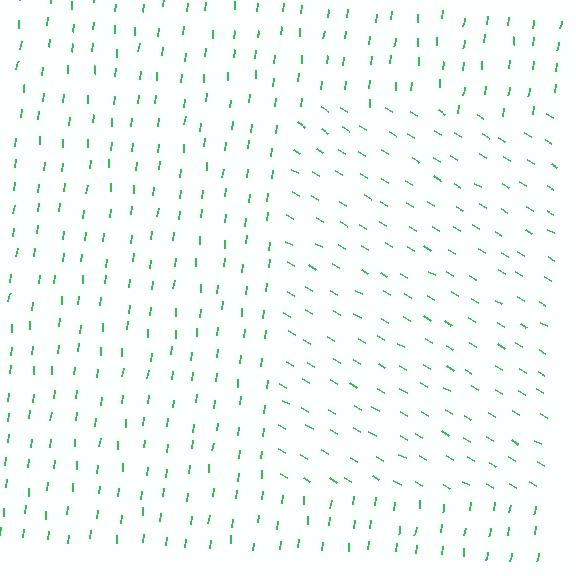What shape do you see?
I see a rectangle.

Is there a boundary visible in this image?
Yes, there is a texture boundary formed by a change in line orientation.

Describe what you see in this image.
The image is filled with small green line segments. A rectangle region in the image has lines oriented differently from the surrounding lines, creating a visible texture boundary.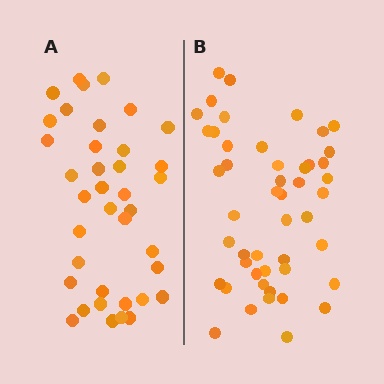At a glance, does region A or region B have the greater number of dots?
Region B (the right region) has more dots.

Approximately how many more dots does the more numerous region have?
Region B has roughly 10 or so more dots than region A.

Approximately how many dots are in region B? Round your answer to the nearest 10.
About 50 dots. (The exact count is 48, which rounds to 50.)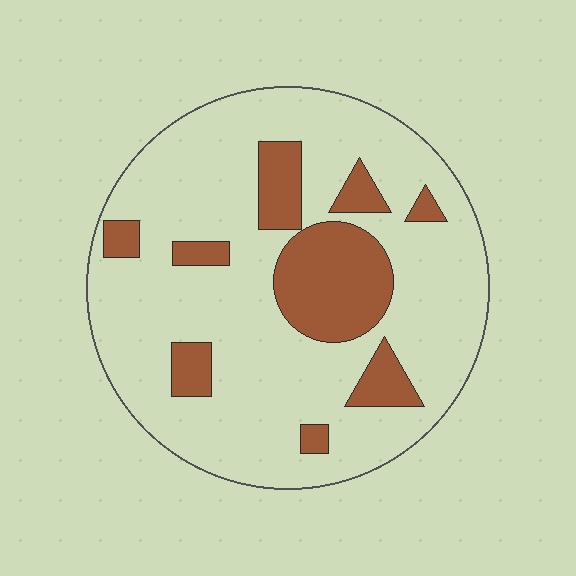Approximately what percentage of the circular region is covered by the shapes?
Approximately 20%.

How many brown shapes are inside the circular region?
9.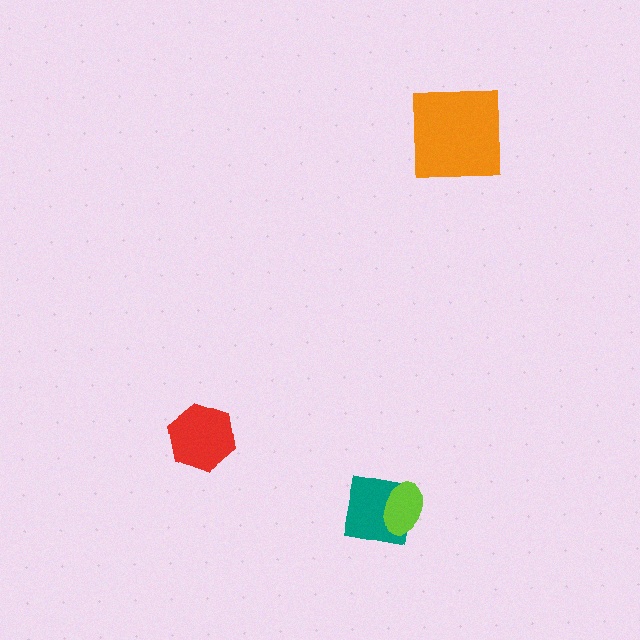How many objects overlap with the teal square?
1 object overlaps with the teal square.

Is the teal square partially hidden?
Yes, it is partially covered by another shape.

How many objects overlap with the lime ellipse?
1 object overlaps with the lime ellipse.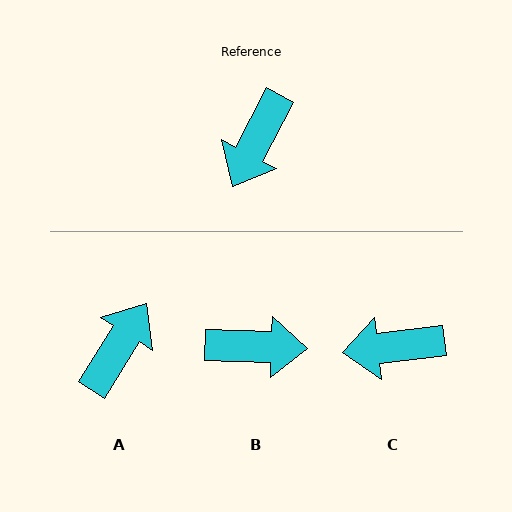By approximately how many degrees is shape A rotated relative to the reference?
Approximately 175 degrees counter-clockwise.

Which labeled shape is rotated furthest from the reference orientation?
A, about 175 degrees away.